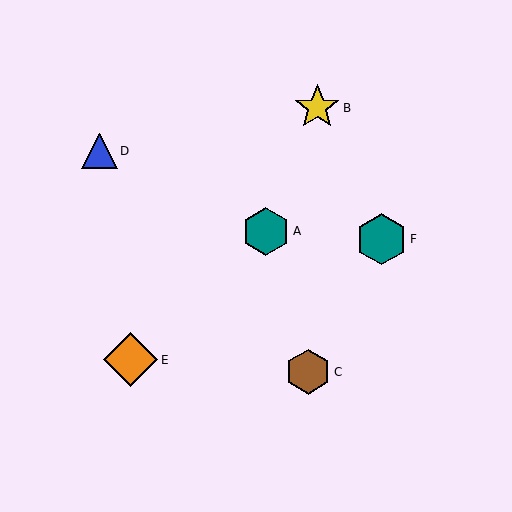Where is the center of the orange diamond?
The center of the orange diamond is at (131, 360).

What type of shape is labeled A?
Shape A is a teal hexagon.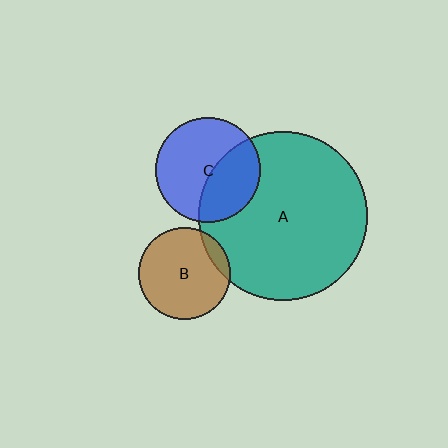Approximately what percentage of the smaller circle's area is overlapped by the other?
Approximately 10%.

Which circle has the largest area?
Circle A (teal).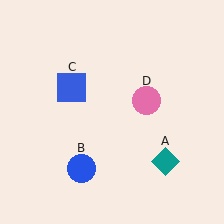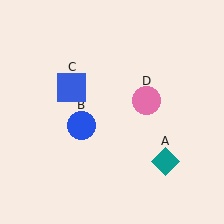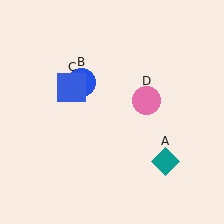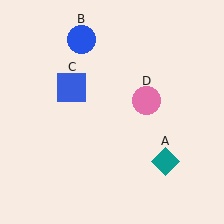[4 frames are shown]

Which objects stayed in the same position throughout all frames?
Teal diamond (object A) and blue square (object C) and pink circle (object D) remained stationary.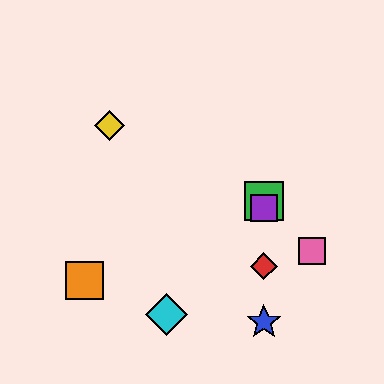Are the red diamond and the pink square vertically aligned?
No, the red diamond is at x≈264 and the pink square is at x≈312.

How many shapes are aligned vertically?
4 shapes (the red diamond, the blue star, the green square, the purple square) are aligned vertically.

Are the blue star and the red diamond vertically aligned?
Yes, both are at x≈264.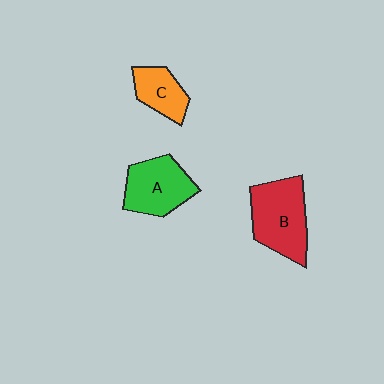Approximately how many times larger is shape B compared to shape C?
Approximately 1.8 times.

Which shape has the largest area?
Shape B (red).